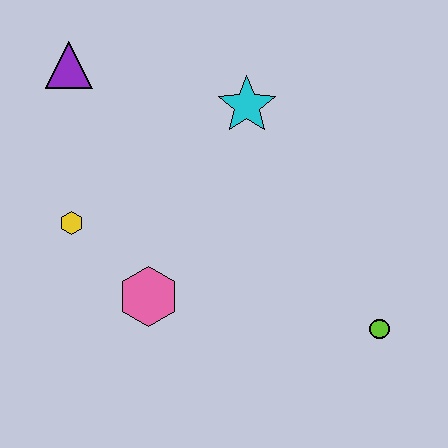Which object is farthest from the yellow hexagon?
The lime circle is farthest from the yellow hexagon.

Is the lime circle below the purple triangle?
Yes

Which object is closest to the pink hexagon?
The yellow hexagon is closest to the pink hexagon.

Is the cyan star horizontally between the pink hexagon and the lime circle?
Yes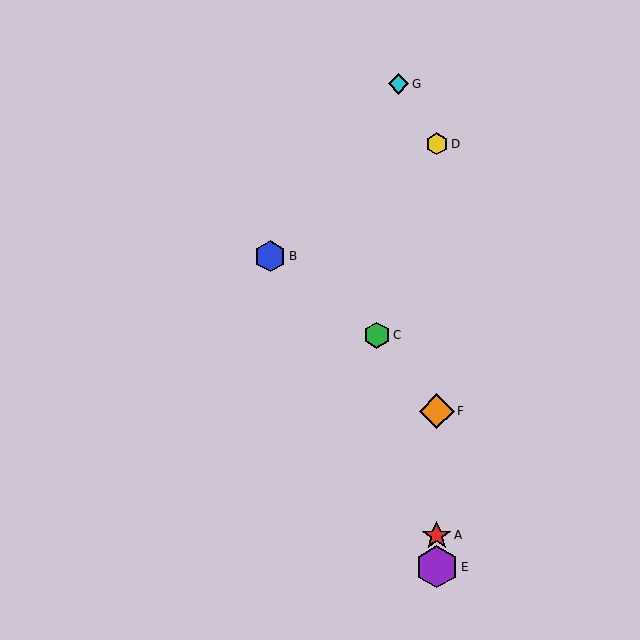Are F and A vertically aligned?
Yes, both are at x≈437.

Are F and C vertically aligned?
No, F is at x≈437 and C is at x≈377.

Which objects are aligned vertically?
Objects A, D, E, F are aligned vertically.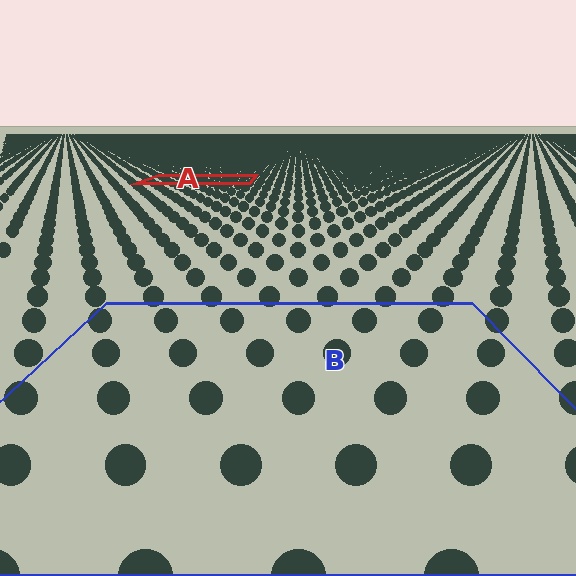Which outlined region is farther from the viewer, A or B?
Region A is farther from the viewer — the texture elements inside it appear smaller and more densely packed.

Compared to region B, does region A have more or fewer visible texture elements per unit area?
Region A has more texture elements per unit area — they are packed more densely because it is farther away.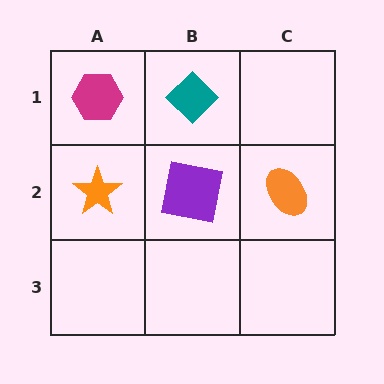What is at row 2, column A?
An orange star.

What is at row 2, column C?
An orange ellipse.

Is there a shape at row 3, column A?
No, that cell is empty.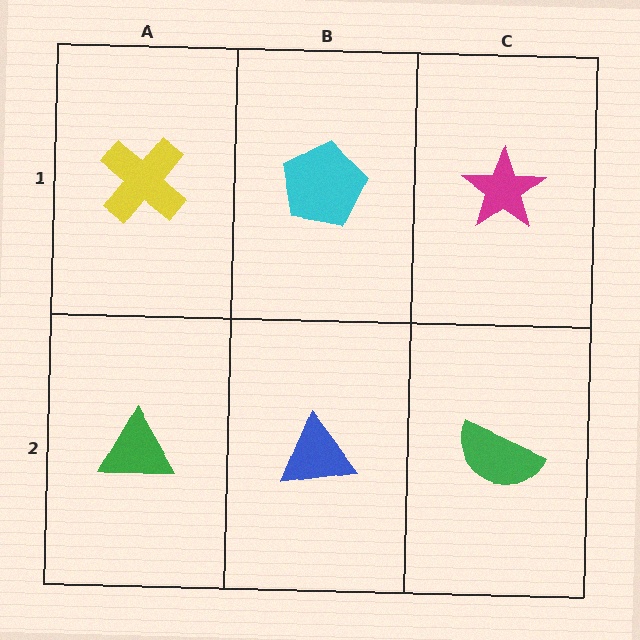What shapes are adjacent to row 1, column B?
A blue triangle (row 2, column B), a yellow cross (row 1, column A), a magenta star (row 1, column C).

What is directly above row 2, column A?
A yellow cross.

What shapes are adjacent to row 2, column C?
A magenta star (row 1, column C), a blue triangle (row 2, column B).